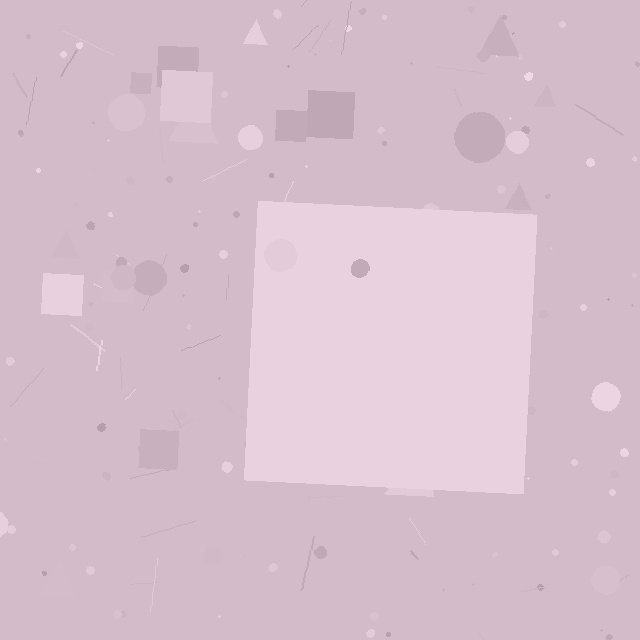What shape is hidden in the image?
A square is hidden in the image.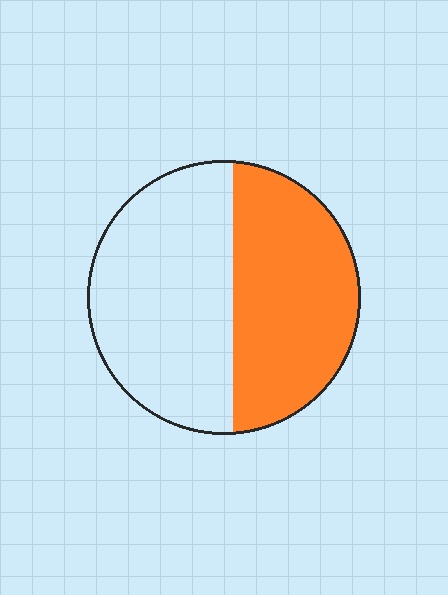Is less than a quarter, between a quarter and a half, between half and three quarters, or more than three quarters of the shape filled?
Between a quarter and a half.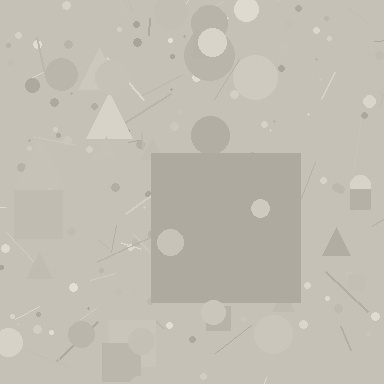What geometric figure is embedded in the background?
A square is embedded in the background.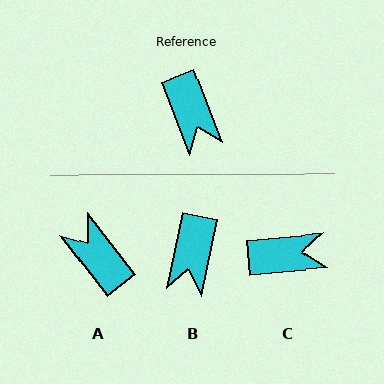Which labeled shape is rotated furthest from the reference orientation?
A, about 163 degrees away.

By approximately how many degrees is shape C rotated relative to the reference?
Approximately 75 degrees counter-clockwise.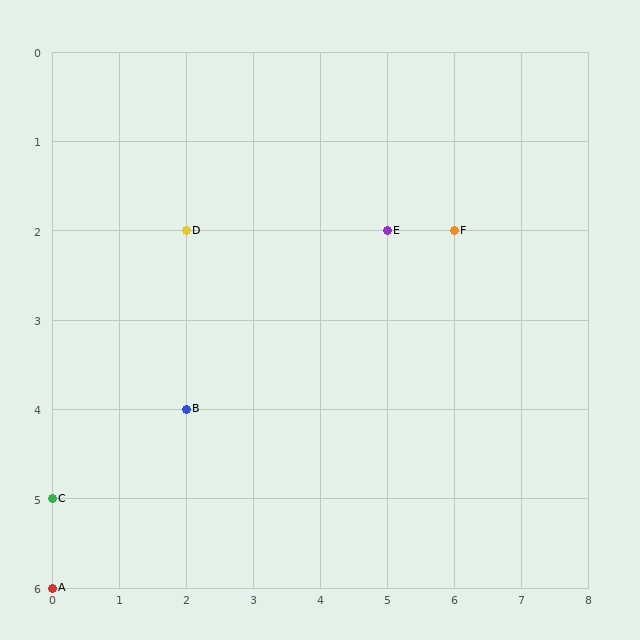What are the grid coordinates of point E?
Point E is at grid coordinates (5, 2).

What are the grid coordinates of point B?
Point B is at grid coordinates (2, 4).